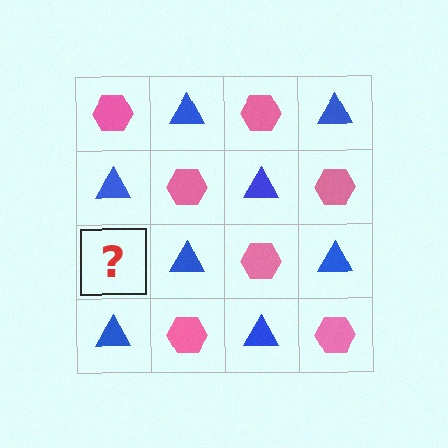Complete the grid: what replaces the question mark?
The question mark should be replaced with a pink hexagon.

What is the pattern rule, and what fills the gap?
The rule is that it alternates pink hexagon and blue triangle in a checkerboard pattern. The gap should be filled with a pink hexagon.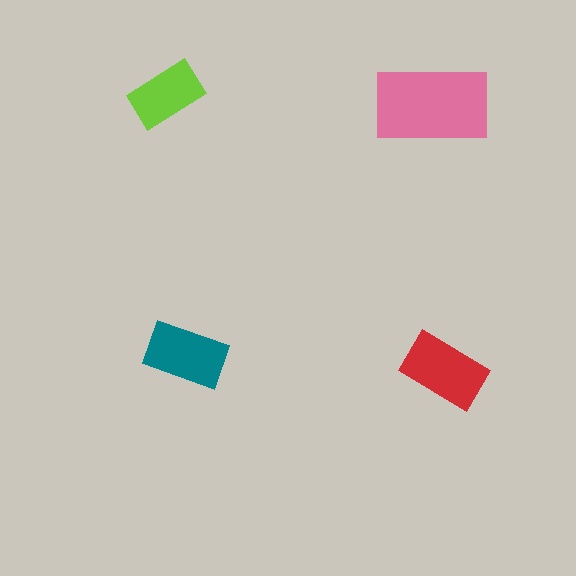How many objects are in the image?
There are 4 objects in the image.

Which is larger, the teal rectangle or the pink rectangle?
The pink one.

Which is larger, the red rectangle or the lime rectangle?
The red one.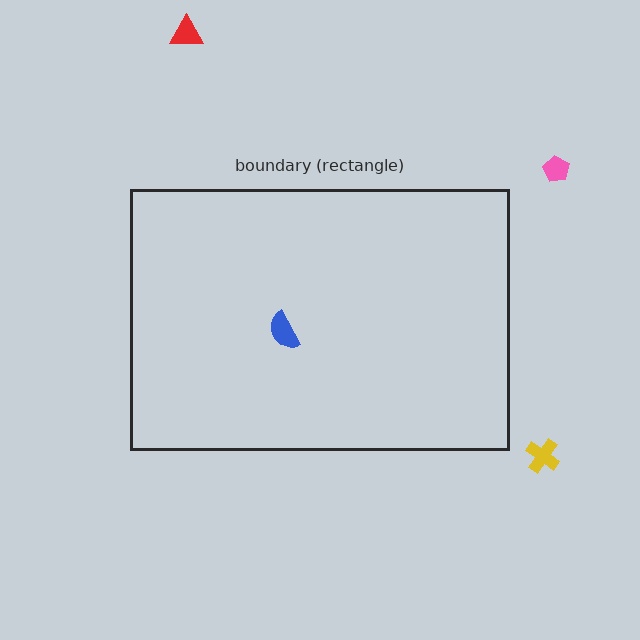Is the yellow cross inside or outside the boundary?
Outside.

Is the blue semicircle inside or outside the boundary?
Inside.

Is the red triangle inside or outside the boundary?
Outside.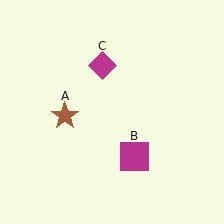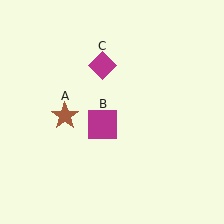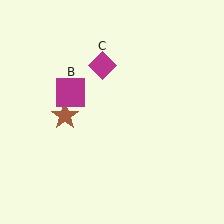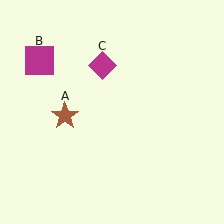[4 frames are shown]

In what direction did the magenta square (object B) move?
The magenta square (object B) moved up and to the left.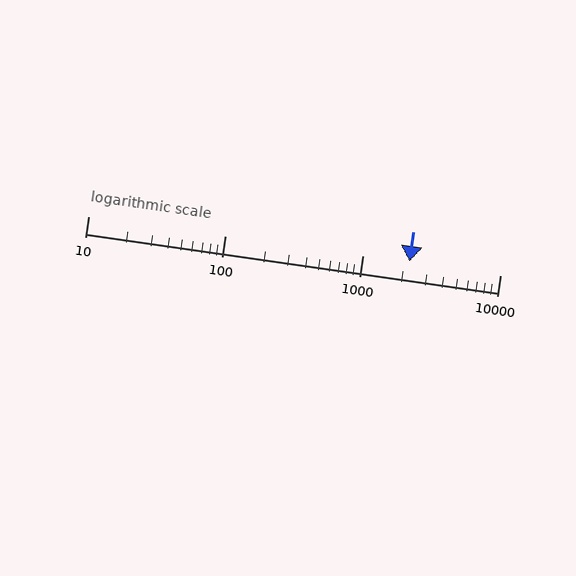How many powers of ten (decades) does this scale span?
The scale spans 3 decades, from 10 to 10000.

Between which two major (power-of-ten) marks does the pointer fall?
The pointer is between 1000 and 10000.